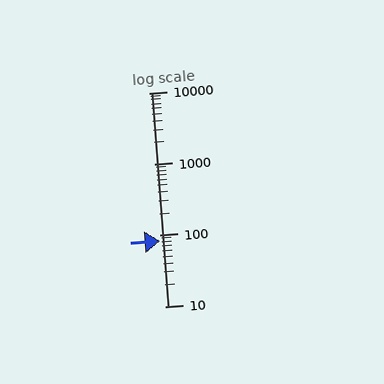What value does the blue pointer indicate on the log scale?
The pointer indicates approximately 82.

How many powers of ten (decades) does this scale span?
The scale spans 3 decades, from 10 to 10000.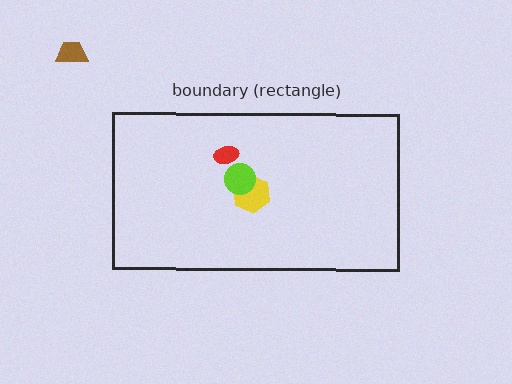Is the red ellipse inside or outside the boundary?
Inside.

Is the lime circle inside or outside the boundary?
Inside.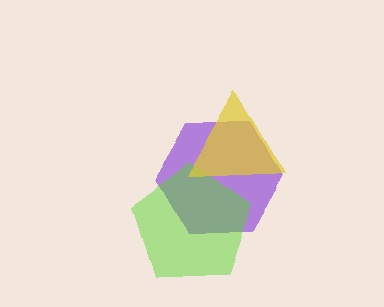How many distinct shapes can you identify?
There are 3 distinct shapes: a purple hexagon, a lime pentagon, a yellow triangle.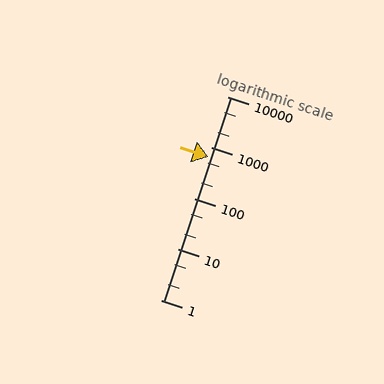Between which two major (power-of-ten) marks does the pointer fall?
The pointer is between 100 and 1000.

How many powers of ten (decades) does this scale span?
The scale spans 4 decades, from 1 to 10000.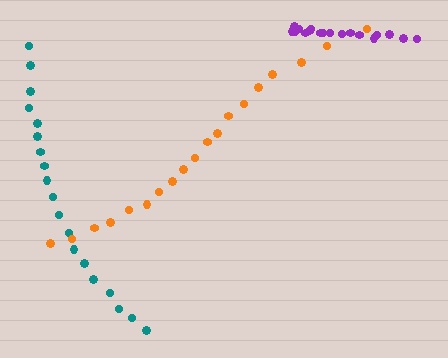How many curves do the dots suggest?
There are 3 distinct paths.